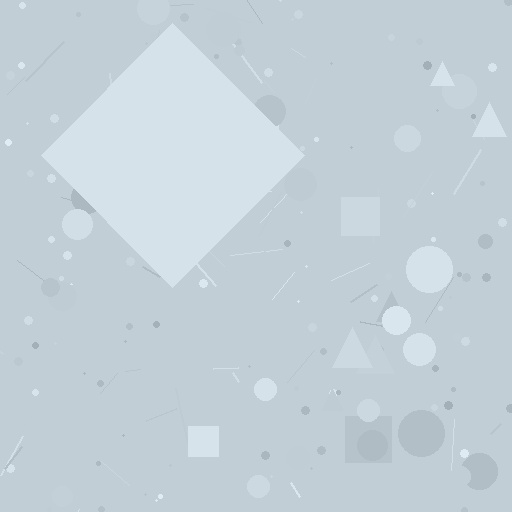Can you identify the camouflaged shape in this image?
The camouflaged shape is a diamond.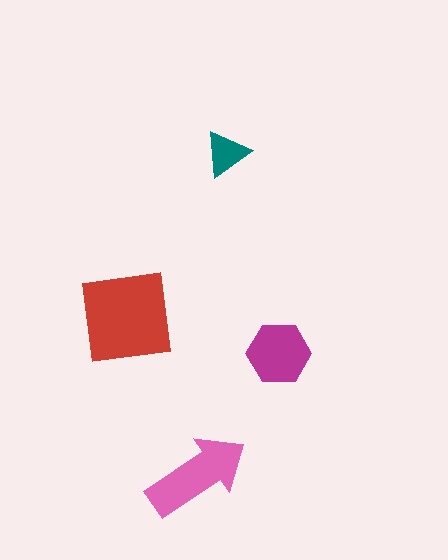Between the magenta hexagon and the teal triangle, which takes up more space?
The magenta hexagon.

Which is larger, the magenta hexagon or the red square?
The red square.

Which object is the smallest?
The teal triangle.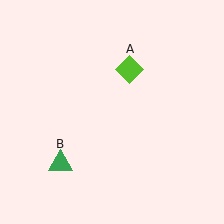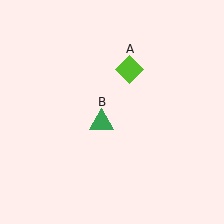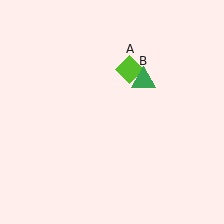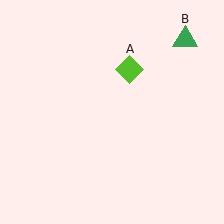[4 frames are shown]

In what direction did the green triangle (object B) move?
The green triangle (object B) moved up and to the right.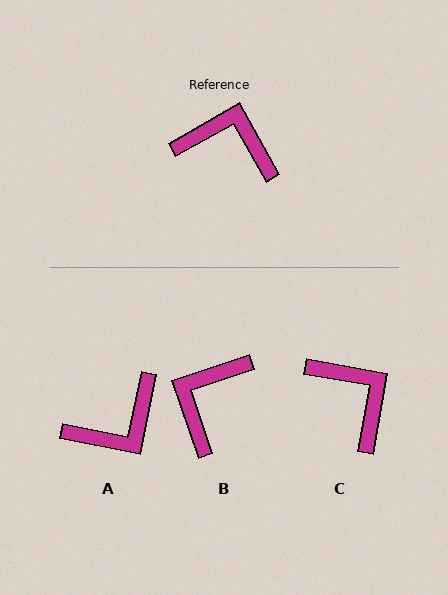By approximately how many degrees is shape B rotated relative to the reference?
Approximately 79 degrees counter-clockwise.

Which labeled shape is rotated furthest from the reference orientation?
A, about 131 degrees away.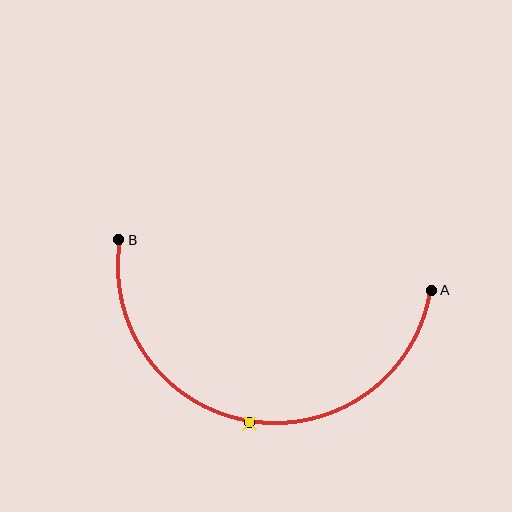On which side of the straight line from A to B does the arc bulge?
The arc bulges below the straight line connecting A and B.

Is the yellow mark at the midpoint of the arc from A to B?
Yes. The yellow mark lies on the arc at equal arc-length from both A and B — it is the arc midpoint.